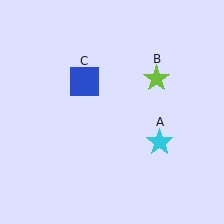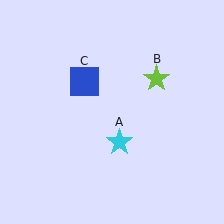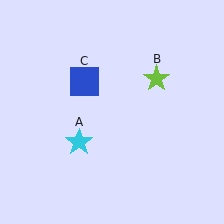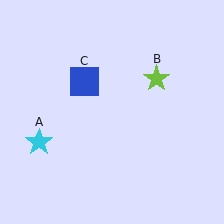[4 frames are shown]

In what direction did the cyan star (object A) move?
The cyan star (object A) moved left.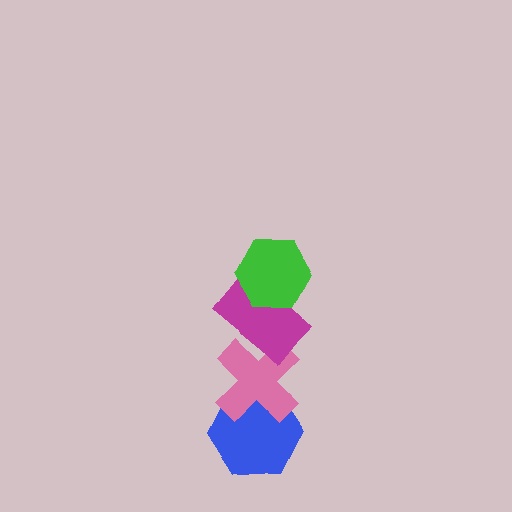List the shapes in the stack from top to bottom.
From top to bottom: the green hexagon, the magenta rectangle, the pink cross, the blue hexagon.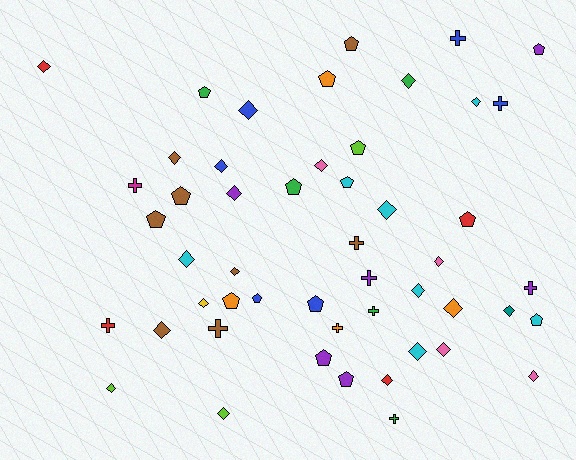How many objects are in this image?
There are 50 objects.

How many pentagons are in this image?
There are 16 pentagons.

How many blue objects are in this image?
There are 6 blue objects.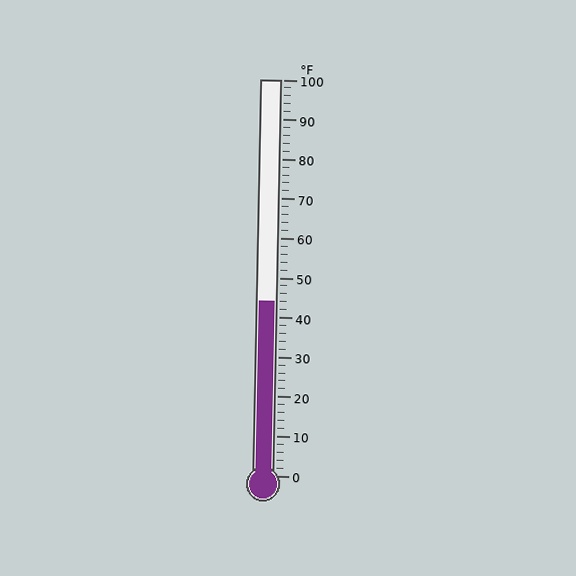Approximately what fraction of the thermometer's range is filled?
The thermometer is filled to approximately 45% of its range.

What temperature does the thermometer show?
The thermometer shows approximately 44°F.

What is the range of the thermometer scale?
The thermometer scale ranges from 0°F to 100°F.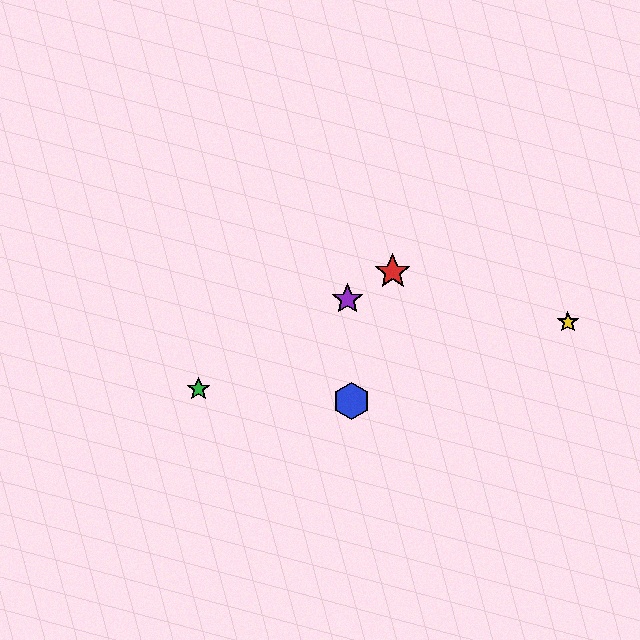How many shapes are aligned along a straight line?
3 shapes (the red star, the green star, the purple star) are aligned along a straight line.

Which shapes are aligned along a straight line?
The red star, the green star, the purple star are aligned along a straight line.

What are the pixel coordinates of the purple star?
The purple star is at (347, 299).